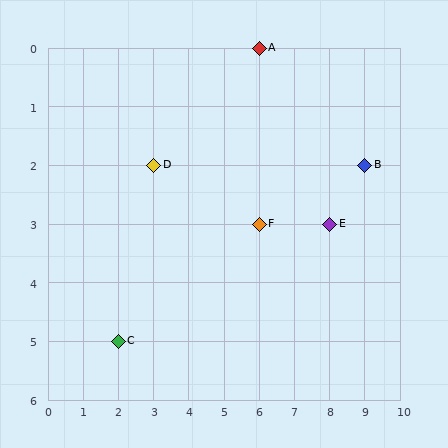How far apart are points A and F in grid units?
Points A and F are 3 rows apart.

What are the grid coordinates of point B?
Point B is at grid coordinates (9, 2).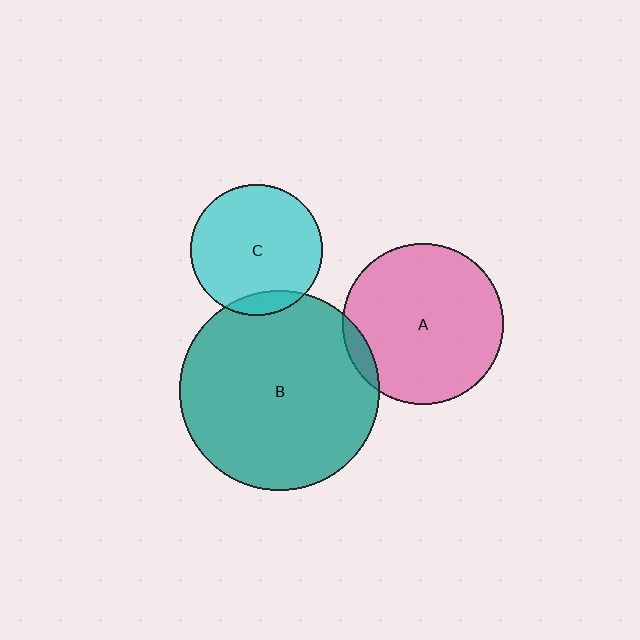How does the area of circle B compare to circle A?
Approximately 1.5 times.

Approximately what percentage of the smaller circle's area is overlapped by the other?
Approximately 5%.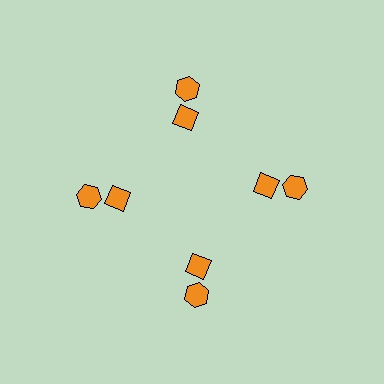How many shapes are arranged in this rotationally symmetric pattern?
There are 8 shapes, arranged in 4 groups of 2.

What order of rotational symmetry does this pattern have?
This pattern has 4-fold rotational symmetry.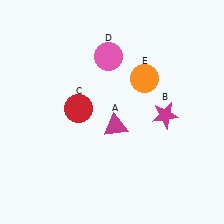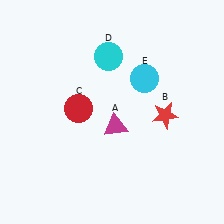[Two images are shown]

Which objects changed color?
B changed from magenta to red. D changed from pink to cyan. E changed from orange to cyan.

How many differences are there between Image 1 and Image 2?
There are 3 differences between the two images.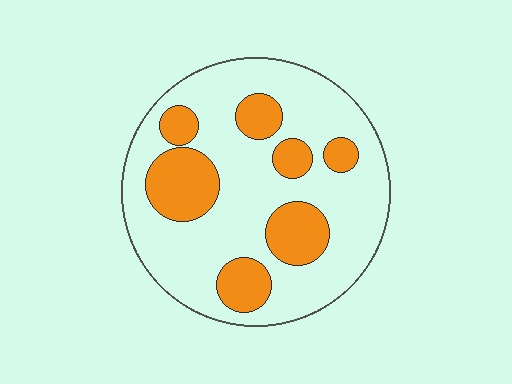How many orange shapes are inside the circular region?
7.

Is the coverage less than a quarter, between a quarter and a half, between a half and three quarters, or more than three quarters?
Between a quarter and a half.